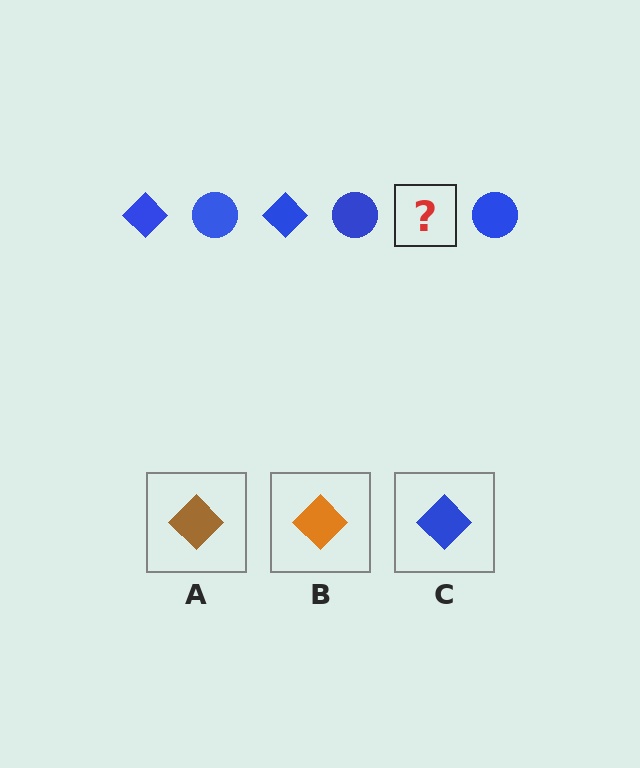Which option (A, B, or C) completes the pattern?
C.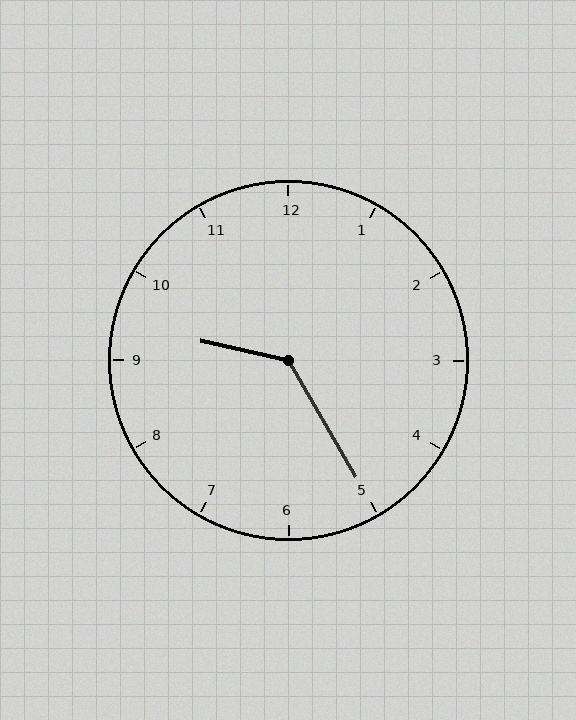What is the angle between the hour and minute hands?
Approximately 132 degrees.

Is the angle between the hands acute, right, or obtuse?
It is obtuse.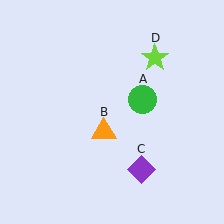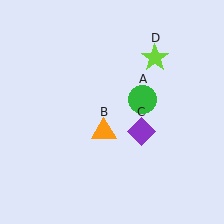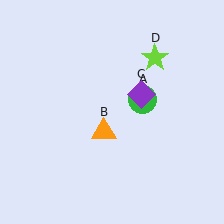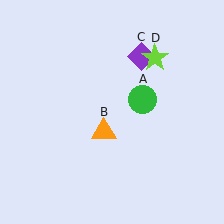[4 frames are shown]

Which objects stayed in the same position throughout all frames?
Green circle (object A) and orange triangle (object B) and lime star (object D) remained stationary.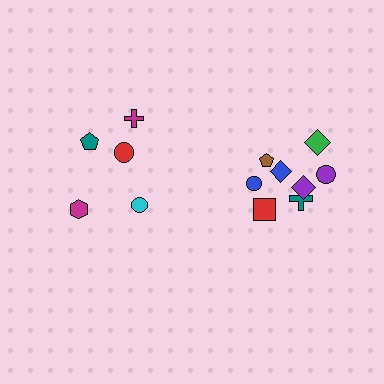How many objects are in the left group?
There are 5 objects.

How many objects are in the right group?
There are 8 objects.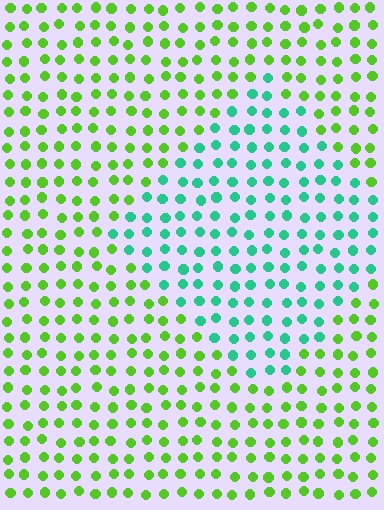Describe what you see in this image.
The image is filled with small lime elements in a uniform arrangement. A diamond-shaped region is visible where the elements are tinted to a slightly different hue, forming a subtle color boundary.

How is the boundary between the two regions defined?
The boundary is defined purely by a slight shift in hue (about 55 degrees). Spacing, size, and orientation are identical on both sides.